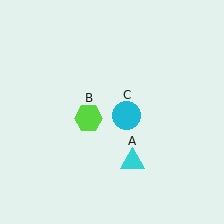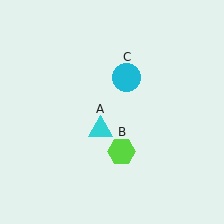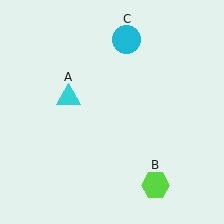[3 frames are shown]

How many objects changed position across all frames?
3 objects changed position: cyan triangle (object A), lime hexagon (object B), cyan circle (object C).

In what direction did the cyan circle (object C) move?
The cyan circle (object C) moved up.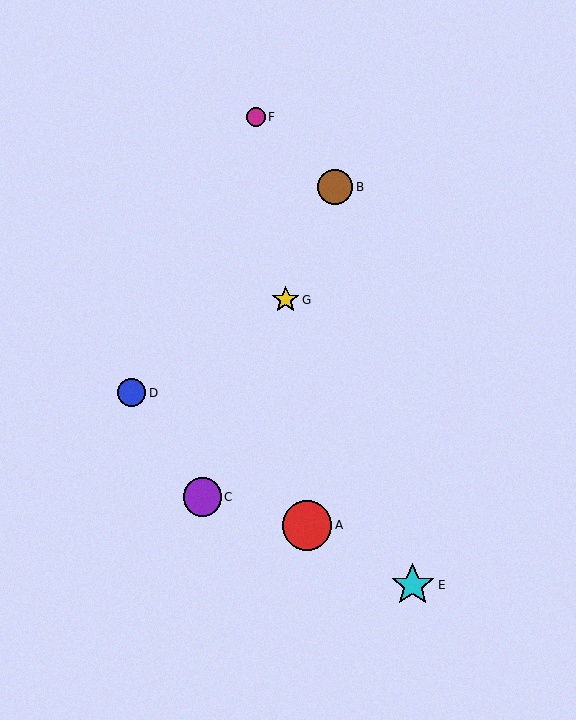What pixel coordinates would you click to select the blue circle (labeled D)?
Click at (132, 393) to select the blue circle D.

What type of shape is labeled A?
Shape A is a red circle.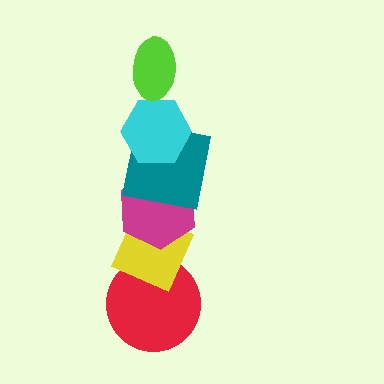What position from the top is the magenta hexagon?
The magenta hexagon is 4th from the top.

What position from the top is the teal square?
The teal square is 3rd from the top.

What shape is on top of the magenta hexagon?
The teal square is on top of the magenta hexagon.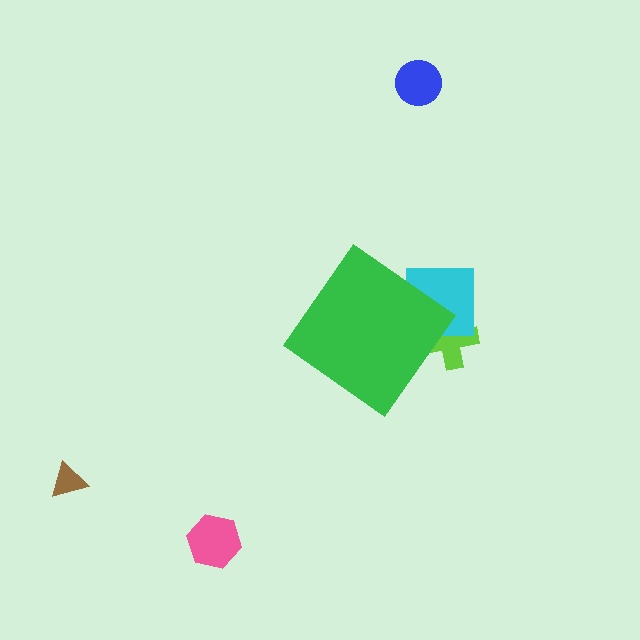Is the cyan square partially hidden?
Yes, the cyan square is partially hidden behind the green diamond.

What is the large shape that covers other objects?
A green diamond.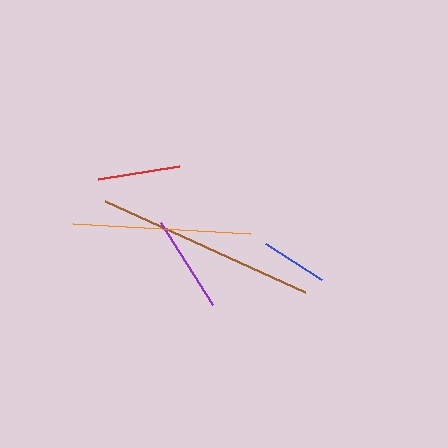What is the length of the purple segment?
The purple segment is approximately 98 pixels long.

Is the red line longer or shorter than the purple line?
The purple line is longer than the red line.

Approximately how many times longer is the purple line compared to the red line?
The purple line is approximately 1.2 times the length of the red line.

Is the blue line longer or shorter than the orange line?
The orange line is longer than the blue line.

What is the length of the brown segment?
The brown segment is approximately 220 pixels long.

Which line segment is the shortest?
The blue line is the shortest at approximately 66 pixels.